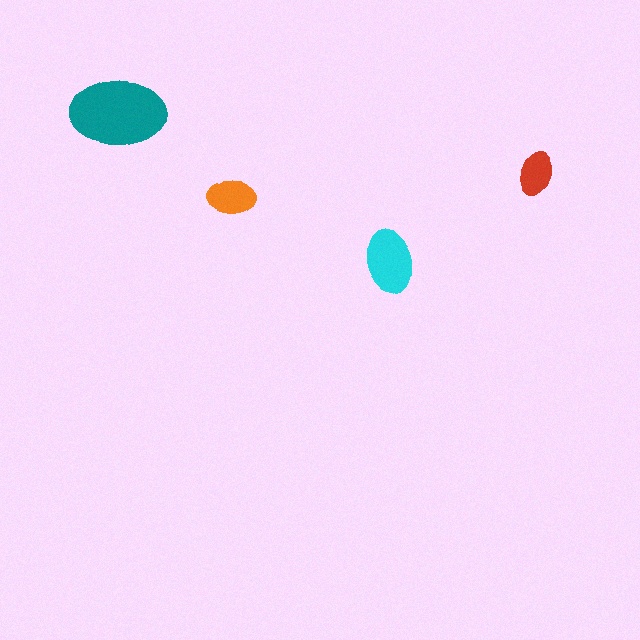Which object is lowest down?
The cyan ellipse is bottommost.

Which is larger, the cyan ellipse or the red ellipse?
The cyan one.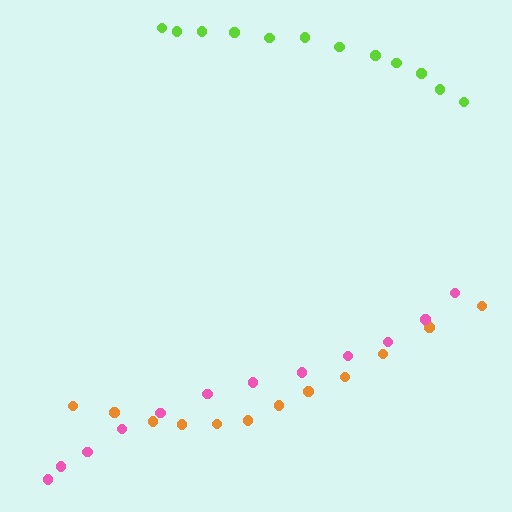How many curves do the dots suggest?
There are 3 distinct paths.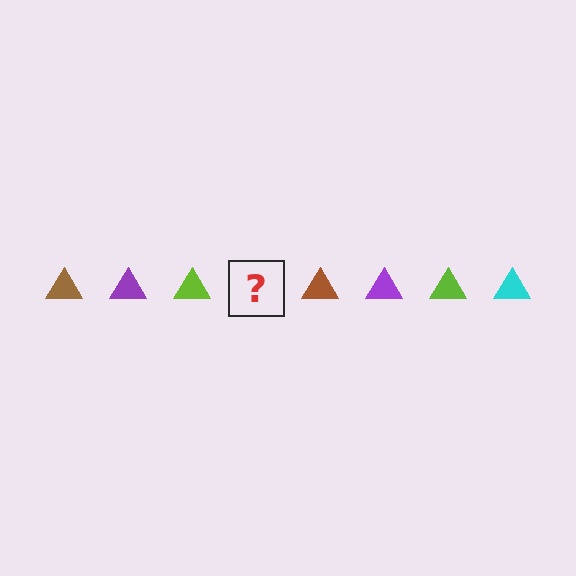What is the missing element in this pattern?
The missing element is a cyan triangle.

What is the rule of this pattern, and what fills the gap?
The rule is that the pattern cycles through brown, purple, lime, cyan triangles. The gap should be filled with a cyan triangle.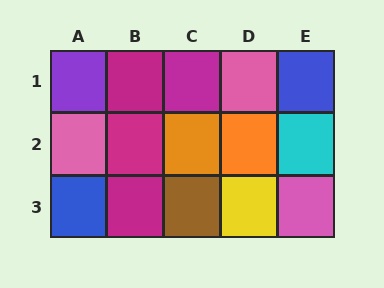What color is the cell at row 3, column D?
Yellow.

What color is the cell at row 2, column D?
Orange.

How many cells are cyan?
1 cell is cyan.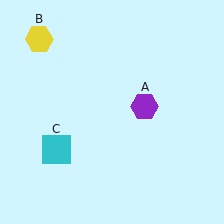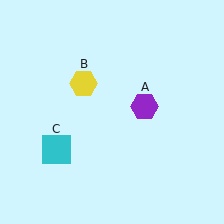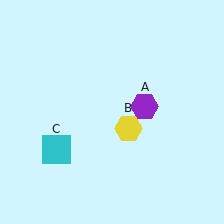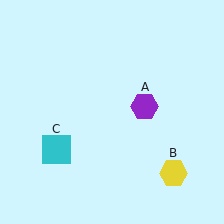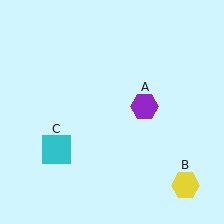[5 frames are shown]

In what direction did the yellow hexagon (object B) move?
The yellow hexagon (object B) moved down and to the right.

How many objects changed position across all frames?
1 object changed position: yellow hexagon (object B).